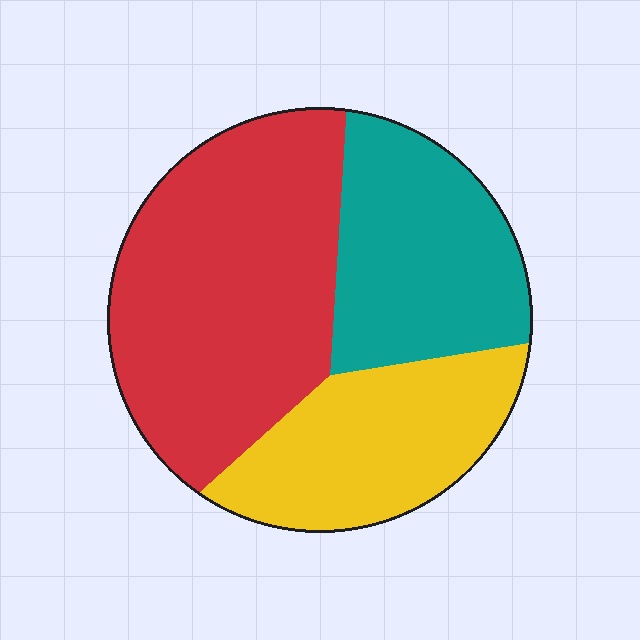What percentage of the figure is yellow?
Yellow covers 26% of the figure.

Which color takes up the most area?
Red, at roughly 45%.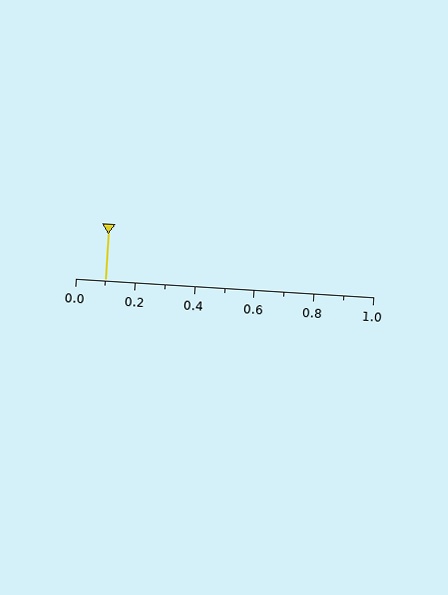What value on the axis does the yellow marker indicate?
The marker indicates approximately 0.1.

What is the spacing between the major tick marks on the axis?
The major ticks are spaced 0.2 apart.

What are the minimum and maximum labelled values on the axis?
The axis runs from 0.0 to 1.0.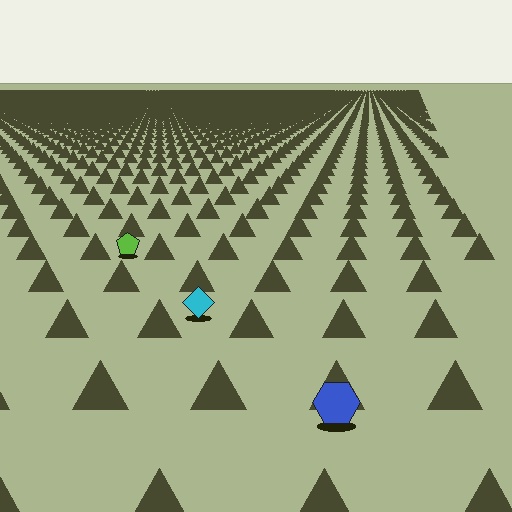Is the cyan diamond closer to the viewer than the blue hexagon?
No. The blue hexagon is closer — you can tell from the texture gradient: the ground texture is coarser near it.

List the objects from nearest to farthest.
From nearest to farthest: the blue hexagon, the cyan diamond, the lime pentagon.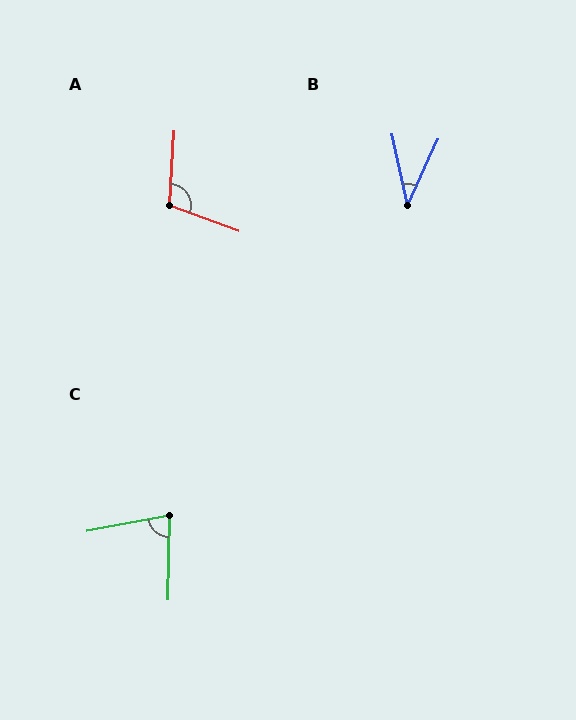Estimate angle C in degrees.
Approximately 78 degrees.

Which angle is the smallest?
B, at approximately 37 degrees.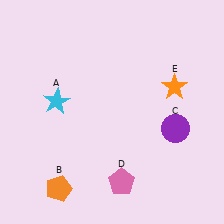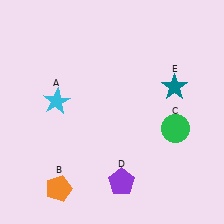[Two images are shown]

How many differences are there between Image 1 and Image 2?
There are 3 differences between the two images.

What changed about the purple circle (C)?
In Image 1, C is purple. In Image 2, it changed to green.